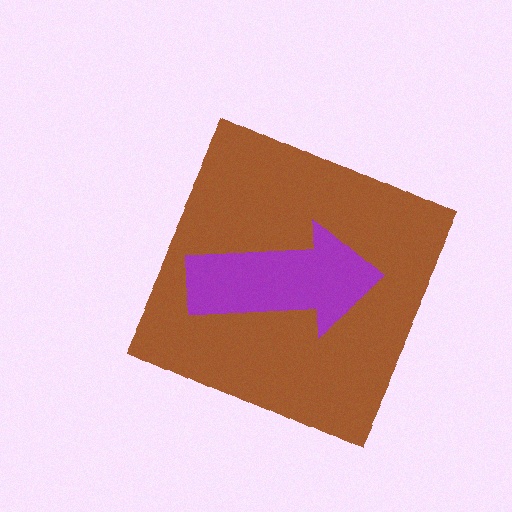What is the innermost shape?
The purple arrow.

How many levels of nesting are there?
2.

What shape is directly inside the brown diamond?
The purple arrow.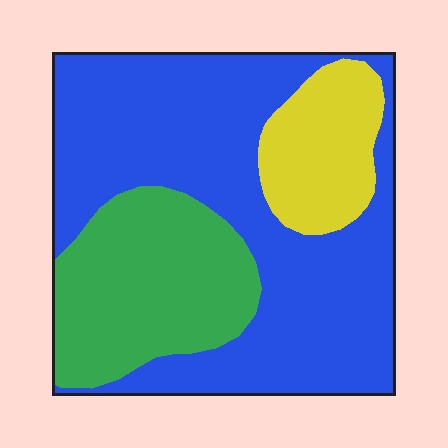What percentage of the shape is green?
Green takes up about one quarter (1/4) of the shape.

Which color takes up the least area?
Yellow, at roughly 15%.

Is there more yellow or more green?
Green.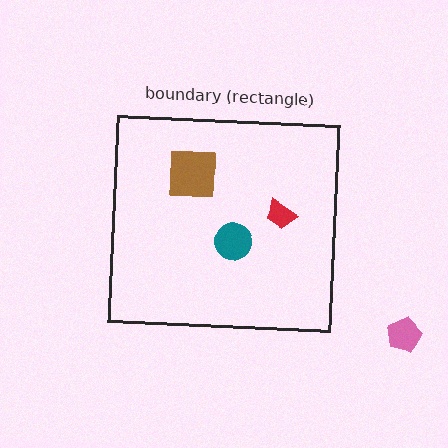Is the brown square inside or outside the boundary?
Inside.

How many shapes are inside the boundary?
3 inside, 1 outside.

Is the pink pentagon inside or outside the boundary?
Outside.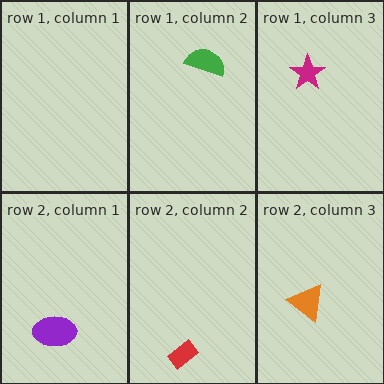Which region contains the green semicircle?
The row 1, column 2 region.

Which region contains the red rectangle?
The row 2, column 2 region.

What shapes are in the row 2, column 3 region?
The orange triangle.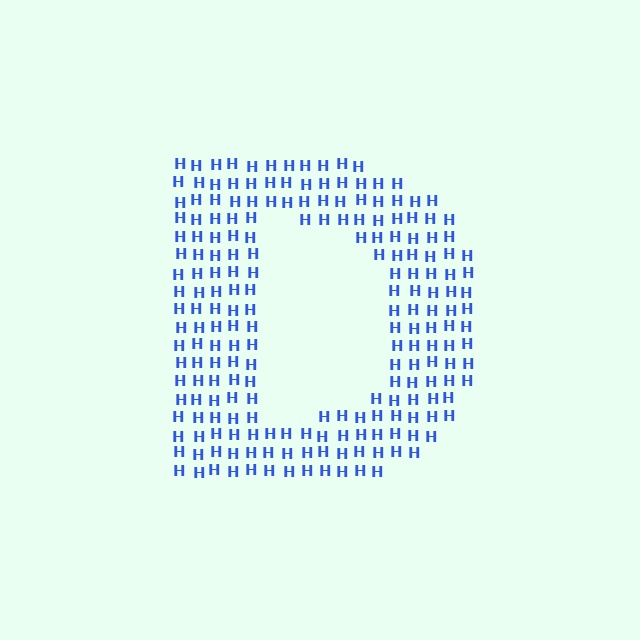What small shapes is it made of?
It is made of small letter H's.